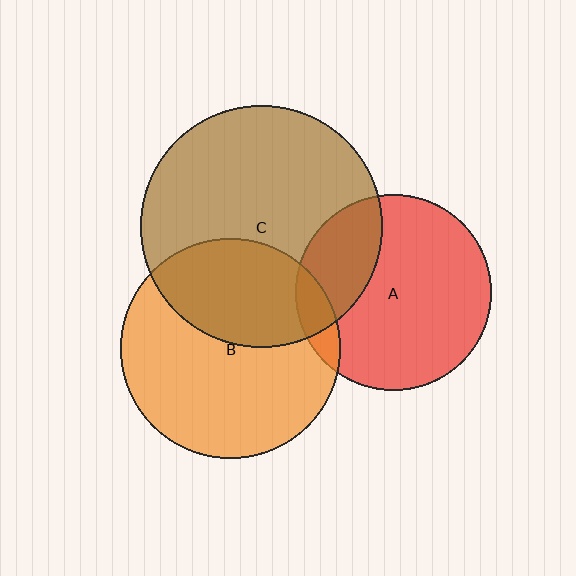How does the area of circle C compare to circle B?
Approximately 1.2 times.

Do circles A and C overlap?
Yes.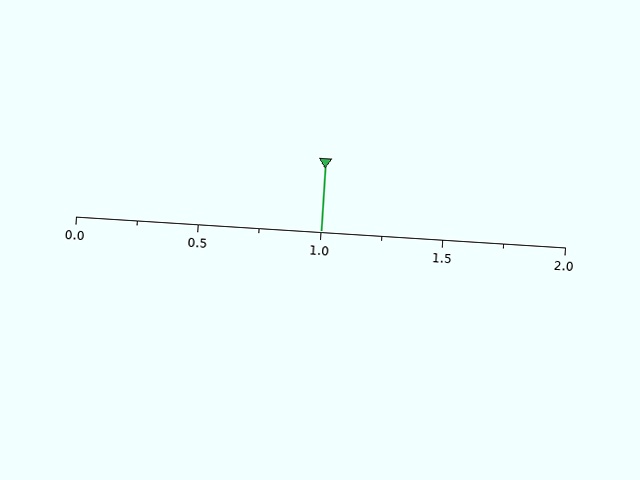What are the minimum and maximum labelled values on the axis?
The axis runs from 0.0 to 2.0.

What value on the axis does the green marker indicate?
The marker indicates approximately 1.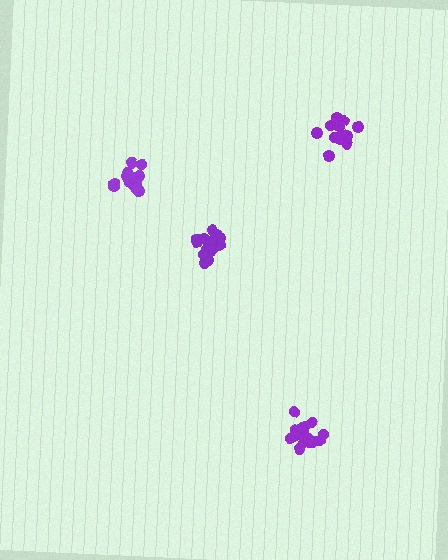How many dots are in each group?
Group 1: 19 dots, Group 2: 14 dots, Group 3: 17 dots, Group 4: 20 dots (70 total).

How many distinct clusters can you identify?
There are 4 distinct clusters.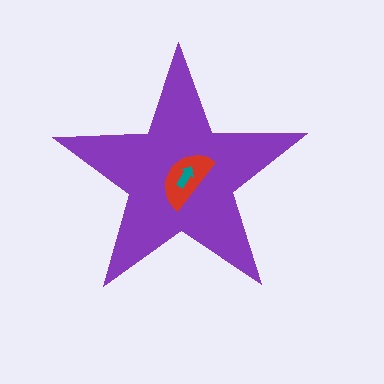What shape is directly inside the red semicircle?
The teal arrow.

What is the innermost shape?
The teal arrow.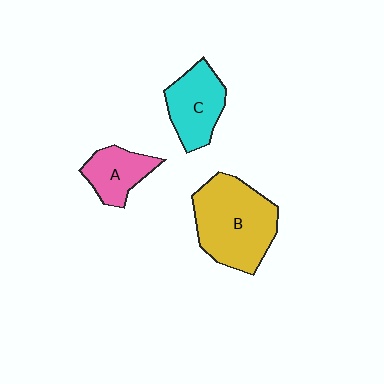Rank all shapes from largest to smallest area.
From largest to smallest: B (yellow), C (cyan), A (pink).